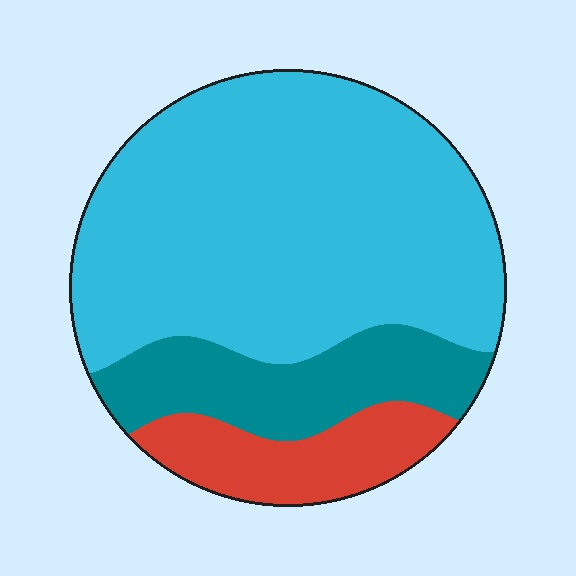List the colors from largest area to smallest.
From largest to smallest: cyan, teal, red.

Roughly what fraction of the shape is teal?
Teal takes up about one fifth (1/5) of the shape.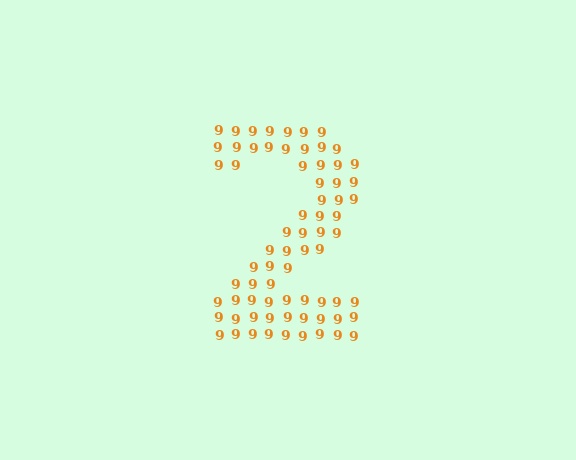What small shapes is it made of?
It is made of small digit 9's.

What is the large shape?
The large shape is the digit 2.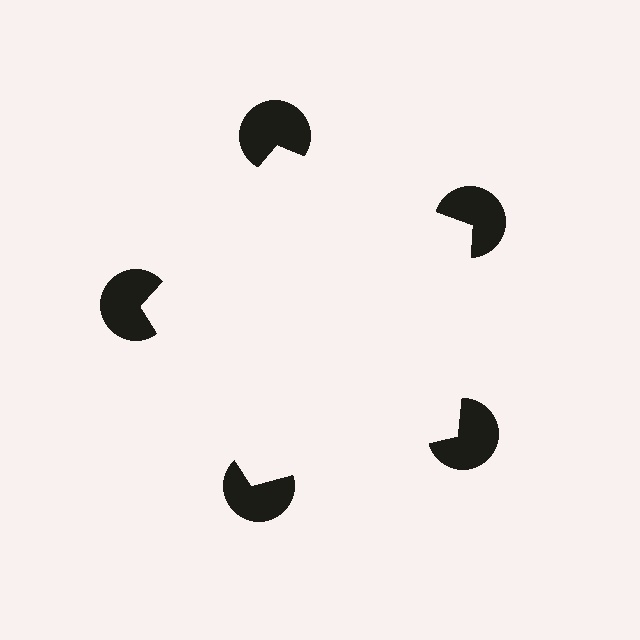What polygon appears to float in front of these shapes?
An illusory pentagon — its edges are inferred from the aligned wedge cuts in the pac-man discs, not physically drawn.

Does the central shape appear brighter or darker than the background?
It typically appears slightly brighter than the background, even though no actual brightness change is drawn.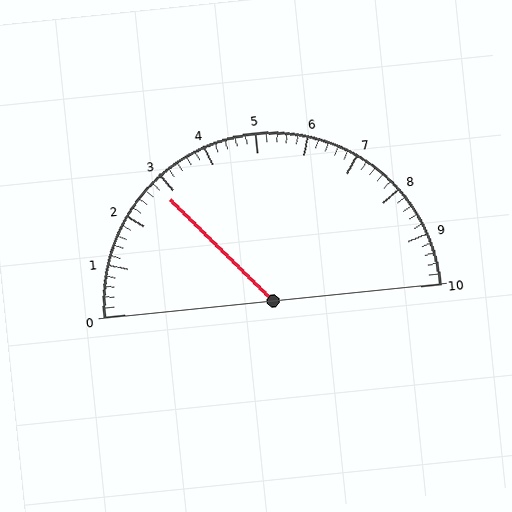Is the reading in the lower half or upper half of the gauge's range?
The reading is in the lower half of the range (0 to 10).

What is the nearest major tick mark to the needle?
The nearest major tick mark is 3.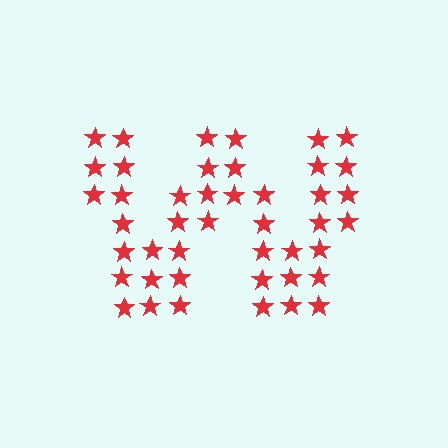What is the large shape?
The large shape is the letter W.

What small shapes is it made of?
It is made of small stars.